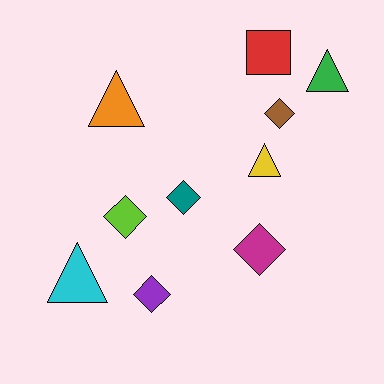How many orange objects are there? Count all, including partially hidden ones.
There is 1 orange object.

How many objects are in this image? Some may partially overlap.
There are 10 objects.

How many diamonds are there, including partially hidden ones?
There are 5 diamonds.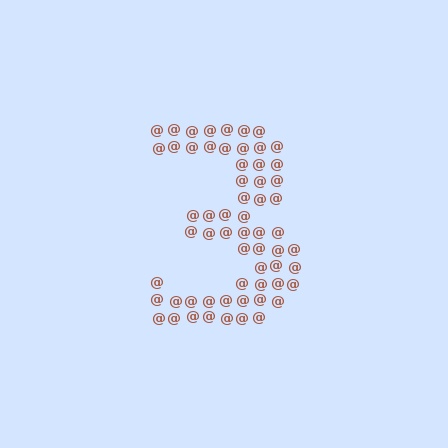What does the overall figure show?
The overall figure shows the digit 3.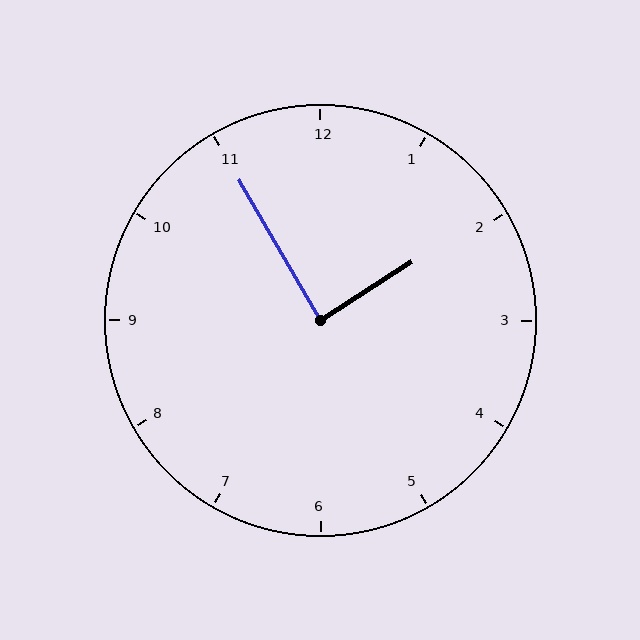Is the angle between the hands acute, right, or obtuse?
It is right.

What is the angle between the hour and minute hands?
Approximately 88 degrees.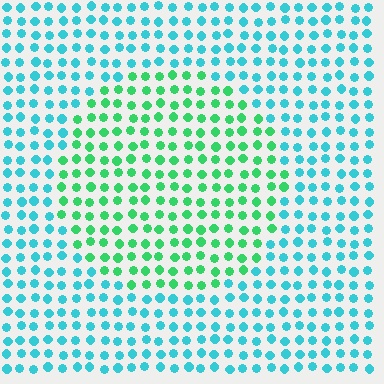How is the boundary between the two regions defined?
The boundary is defined purely by a slight shift in hue (about 45 degrees). Spacing, size, and orientation are identical on both sides.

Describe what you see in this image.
The image is filled with small cyan elements in a uniform arrangement. A circle-shaped region is visible where the elements are tinted to a slightly different hue, forming a subtle color boundary.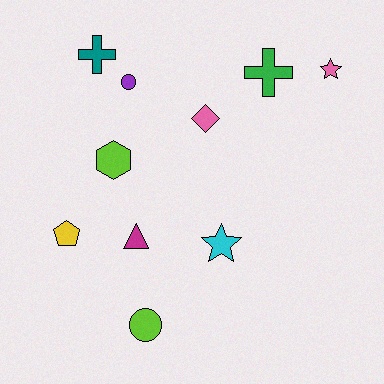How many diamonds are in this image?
There is 1 diamond.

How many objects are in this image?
There are 10 objects.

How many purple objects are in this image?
There is 1 purple object.